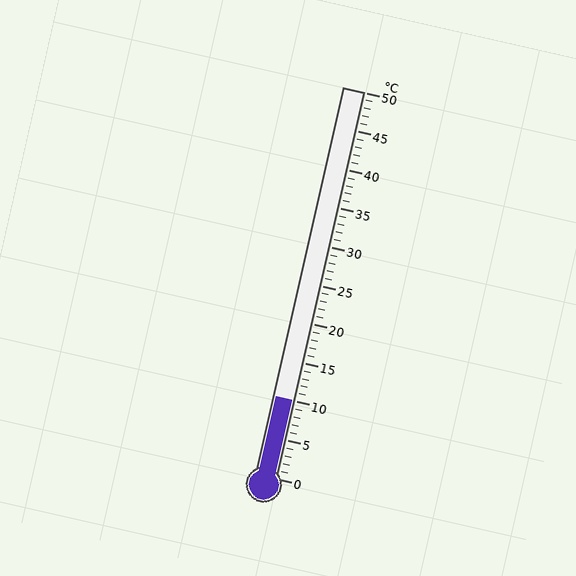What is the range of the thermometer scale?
The thermometer scale ranges from 0°C to 50°C.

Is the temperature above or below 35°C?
The temperature is below 35°C.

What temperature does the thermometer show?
The thermometer shows approximately 10°C.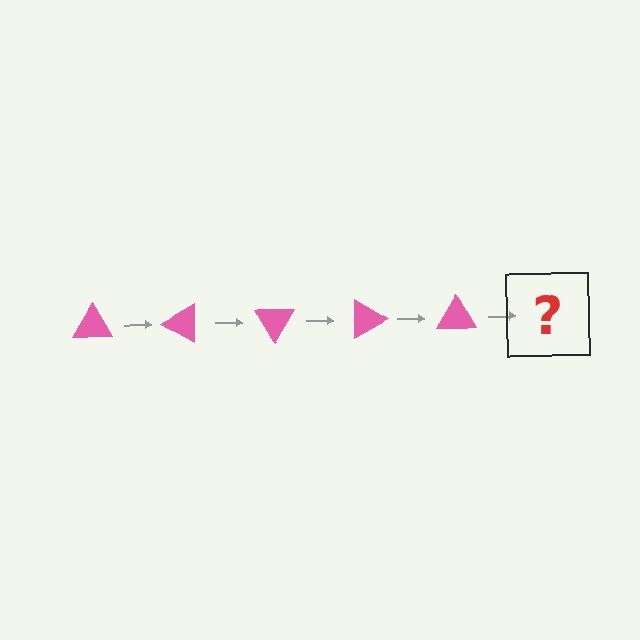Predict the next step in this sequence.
The next step is a pink triangle rotated 150 degrees.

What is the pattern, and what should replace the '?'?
The pattern is that the triangle rotates 30 degrees each step. The '?' should be a pink triangle rotated 150 degrees.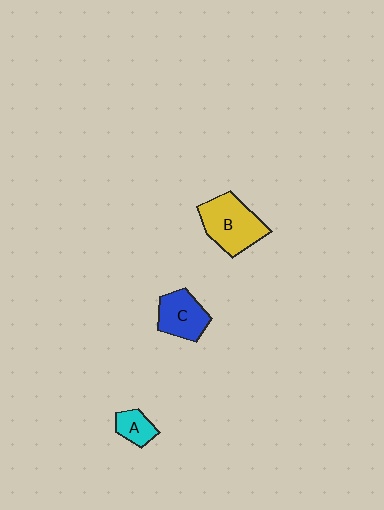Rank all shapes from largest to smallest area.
From largest to smallest: B (yellow), C (blue), A (cyan).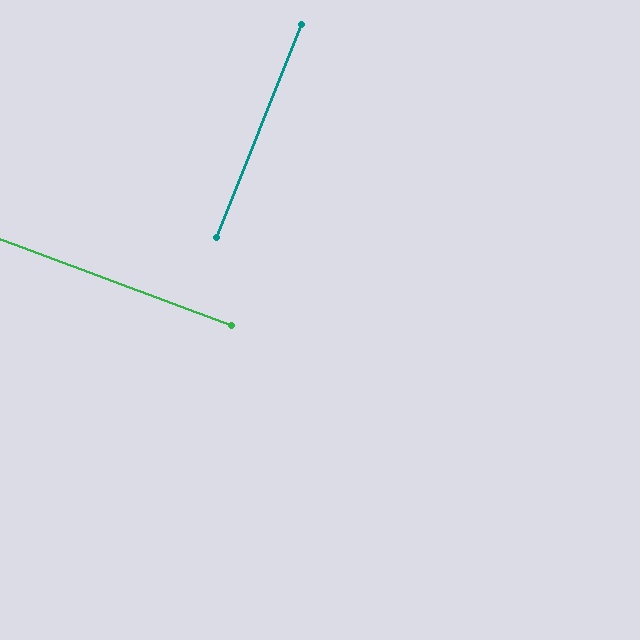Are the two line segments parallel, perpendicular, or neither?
Perpendicular — they meet at approximately 88°.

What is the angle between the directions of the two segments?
Approximately 88 degrees.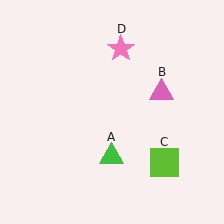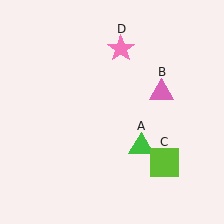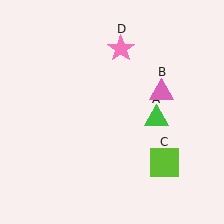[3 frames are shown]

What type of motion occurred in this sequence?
The green triangle (object A) rotated counterclockwise around the center of the scene.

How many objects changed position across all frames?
1 object changed position: green triangle (object A).